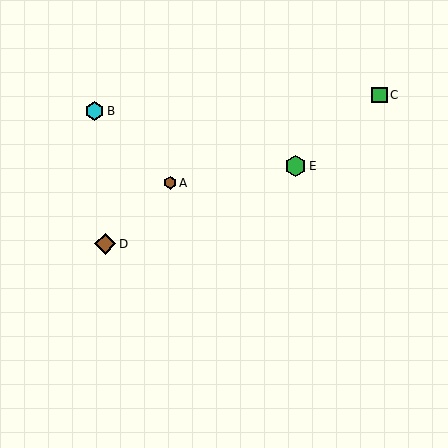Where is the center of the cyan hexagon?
The center of the cyan hexagon is at (95, 111).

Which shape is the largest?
The brown diamond (labeled D) is the largest.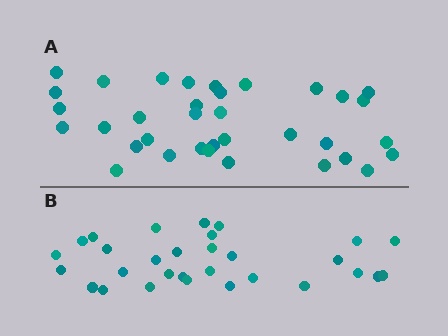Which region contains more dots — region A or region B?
Region A (the top region) has more dots.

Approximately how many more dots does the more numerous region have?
Region A has about 5 more dots than region B.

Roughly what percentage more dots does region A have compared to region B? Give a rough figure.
About 15% more.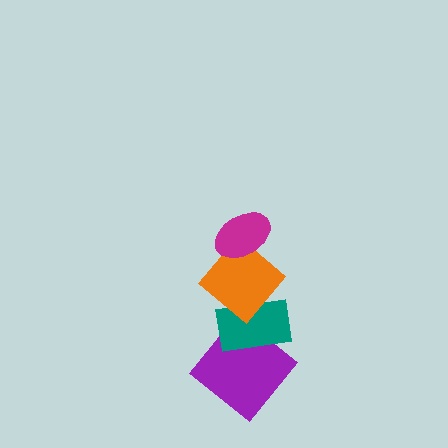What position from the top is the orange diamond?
The orange diamond is 2nd from the top.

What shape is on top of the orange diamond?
The magenta ellipse is on top of the orange diamond.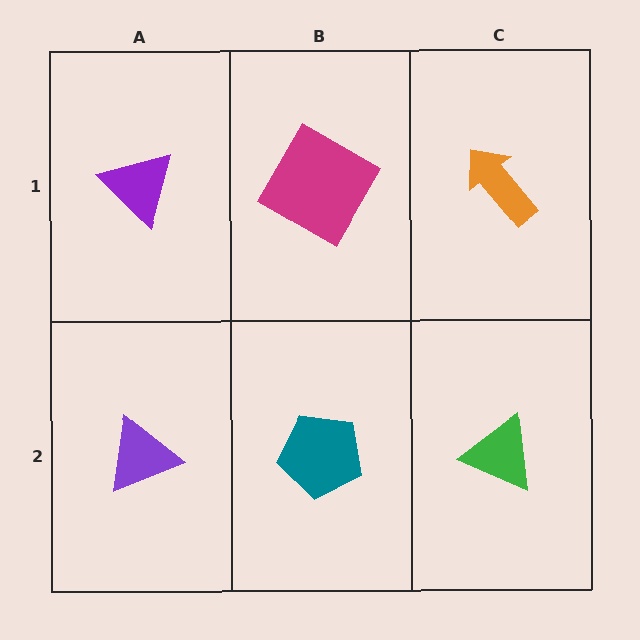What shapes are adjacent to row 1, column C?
A green triangle (row 2, column C), a magenta diamond (row 1, column B).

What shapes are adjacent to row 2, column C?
An orange arrow (row 1, column C), a teal pentagon (row 2, column B).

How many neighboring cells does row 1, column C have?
2.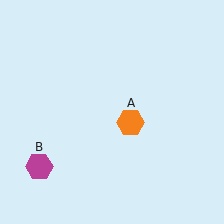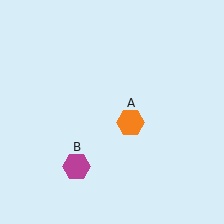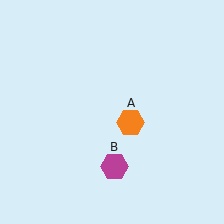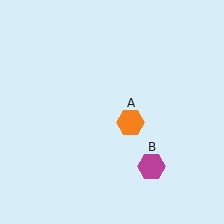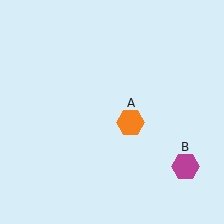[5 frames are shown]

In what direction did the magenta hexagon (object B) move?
The magenta hexagon (object B) moved right.